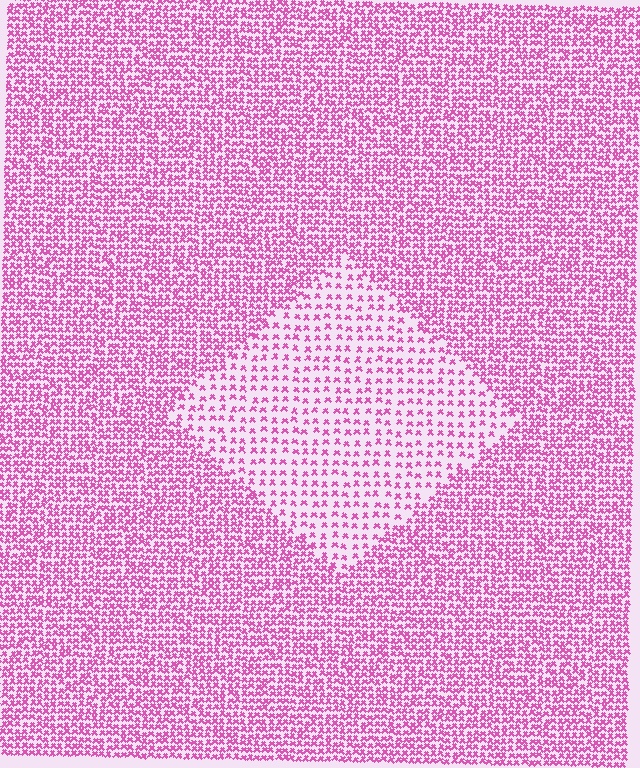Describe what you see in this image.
The image contains small pink elements arranged at two different densities. A diamond-shaped region is visible where the elements are less densely packed than the surrounding area.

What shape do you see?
I see a diamond.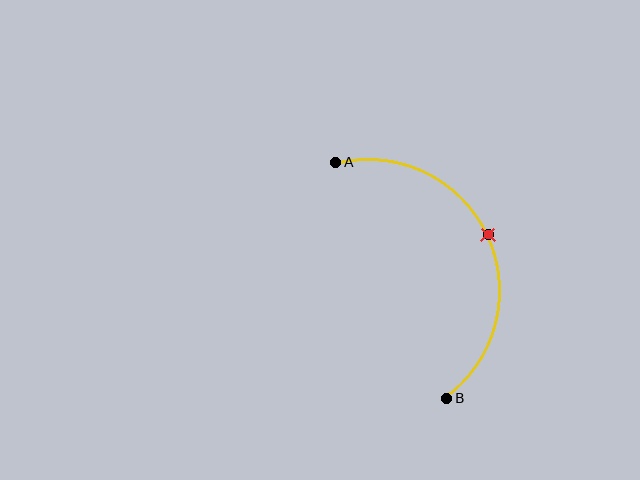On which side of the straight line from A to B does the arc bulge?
The arc bulges to the right of the straight line connecting A and B.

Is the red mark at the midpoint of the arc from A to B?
Yes. The red mark lies on the arc at equal arc-length from both A and B — it is the arc midpoint.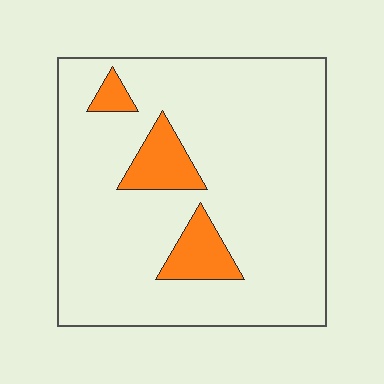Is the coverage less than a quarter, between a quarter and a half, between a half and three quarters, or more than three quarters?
Less than a quarter.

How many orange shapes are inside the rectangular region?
3.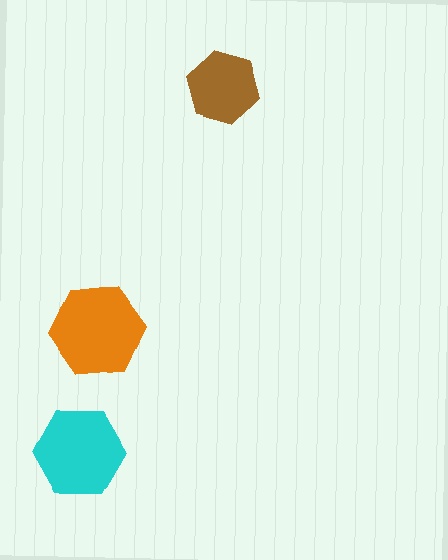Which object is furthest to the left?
The cyan hexagon is leftmost.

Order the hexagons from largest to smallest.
the orange one, the cyan one, the brown one.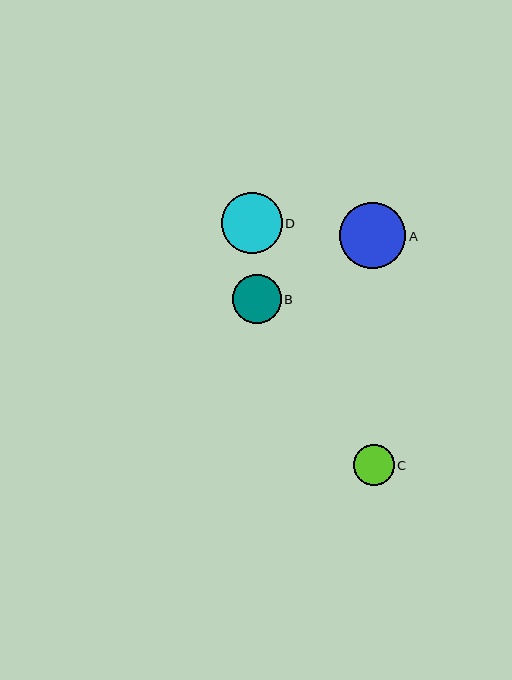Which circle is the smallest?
Circle C is the smallest with a size of approximately 41 pixels.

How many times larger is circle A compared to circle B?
Circle A is approximately 1.3 times the size of circle B.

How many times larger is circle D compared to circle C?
Circle D is approximately 1.5 times the size of circle C.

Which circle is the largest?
Circle A is the largest with a size of approximately 66 pixels.